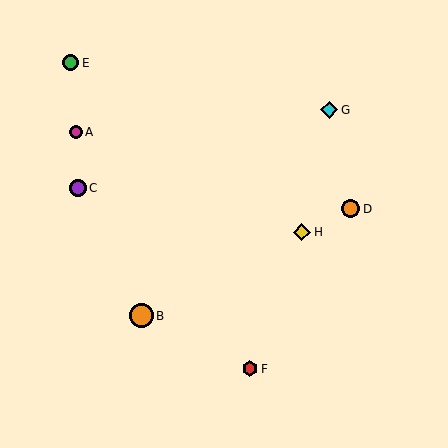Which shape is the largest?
The orange circle (labeled B) is the largest.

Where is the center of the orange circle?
The center of the orange circle is at (142, 316).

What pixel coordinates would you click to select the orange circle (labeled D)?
Click at (351, 209) to select the orange circle D.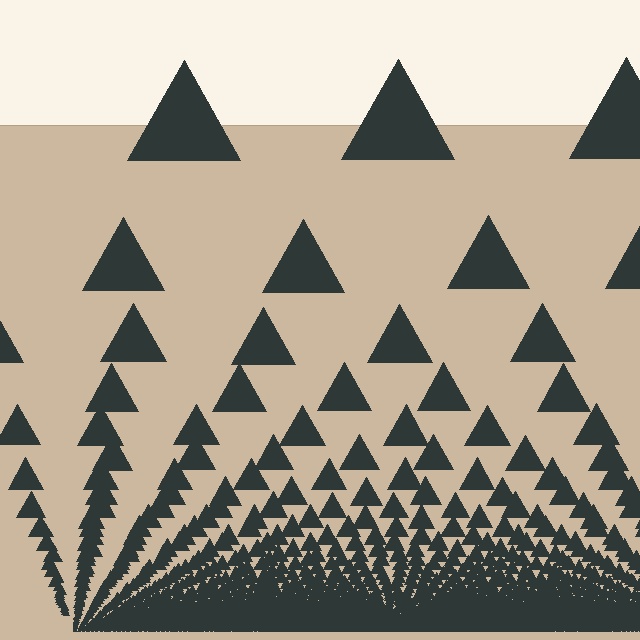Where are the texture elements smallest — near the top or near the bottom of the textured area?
Near the bottom.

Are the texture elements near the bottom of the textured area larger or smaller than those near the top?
Smaller. The gradient is inverted — elements near the bottom are smaller and denser.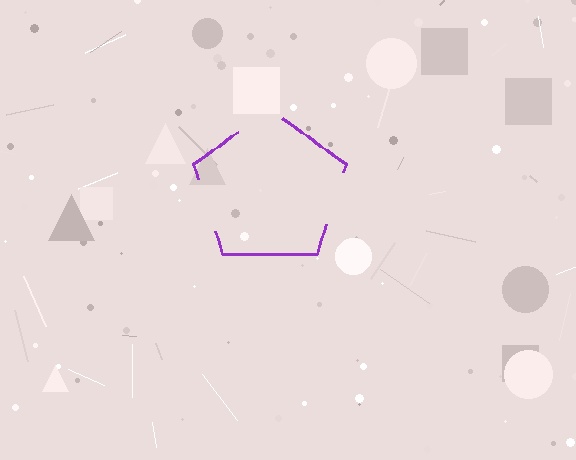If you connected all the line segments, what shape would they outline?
They would outline a pentagon.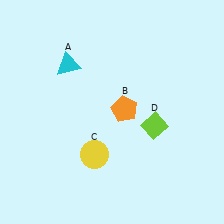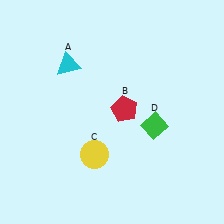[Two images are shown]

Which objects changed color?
B changed from orange to red. D changed from lime to green.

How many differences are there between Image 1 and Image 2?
There are 2 differences between the two images.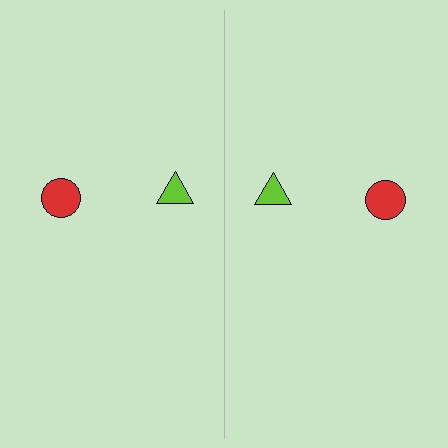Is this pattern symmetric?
Yes, this pattern has bilateral (reflection) symmetry.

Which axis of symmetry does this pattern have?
The pattern has a vertical axis of symmetry running through the center of the image.